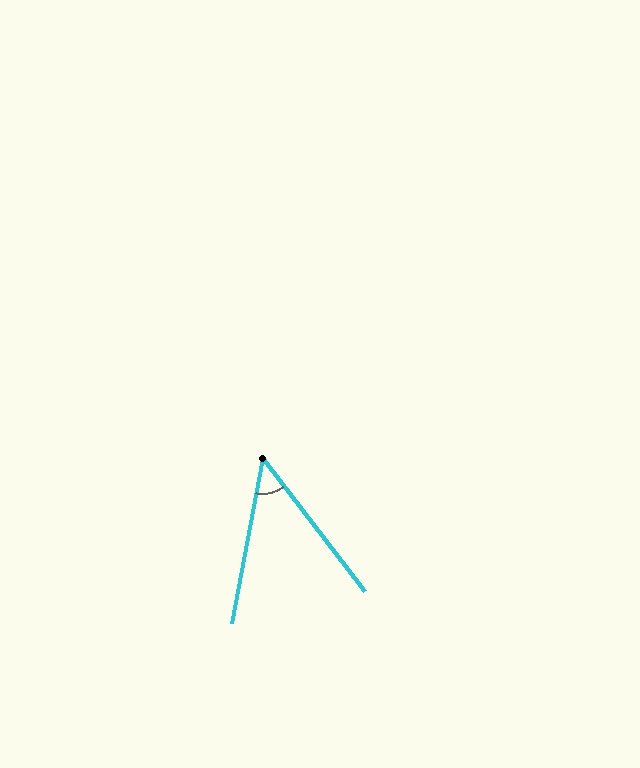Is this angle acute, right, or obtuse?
It is acute.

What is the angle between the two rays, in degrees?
Approximately 48 degrees.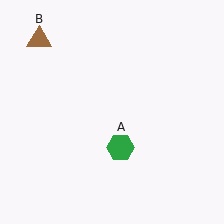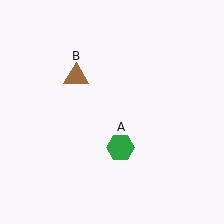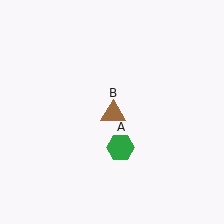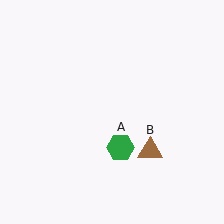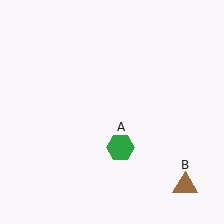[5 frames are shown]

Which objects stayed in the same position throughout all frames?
Green hexagon (object A) remained stationary.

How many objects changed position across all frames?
1 object changed position: brown triangle (object B).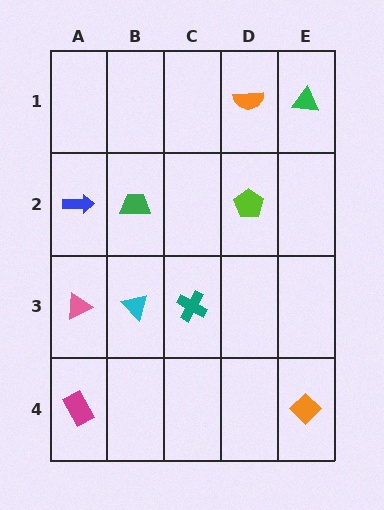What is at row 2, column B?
A green trapezoid.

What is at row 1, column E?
A green triangle.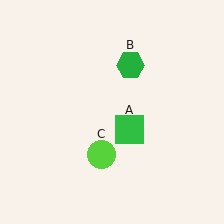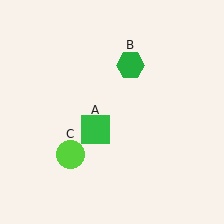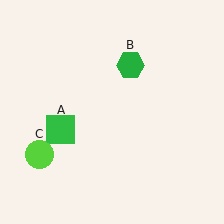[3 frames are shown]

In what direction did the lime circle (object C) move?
The lime circle (object C) moved left.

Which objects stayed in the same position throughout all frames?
Green hexagon (object B) remained stationary.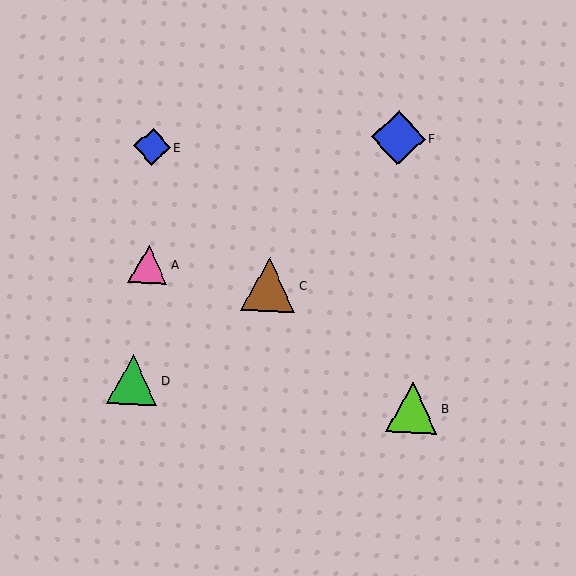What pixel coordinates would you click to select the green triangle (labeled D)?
Click at (133, 380) to select the green triangle D.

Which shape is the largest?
The brown triangle (labeled C) is the largest.